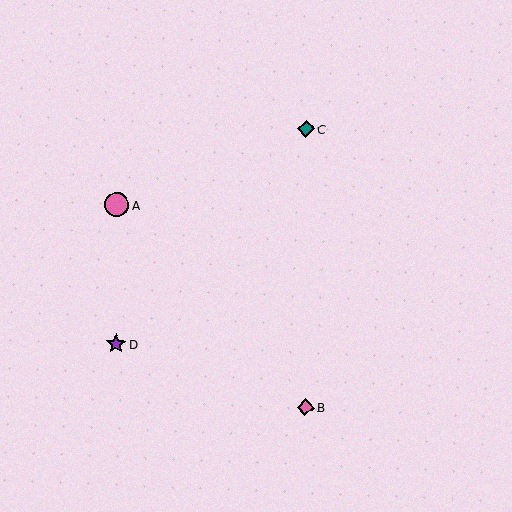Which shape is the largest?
The pink circle (labeled A) is the largest.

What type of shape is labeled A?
Shape A is a pink circle.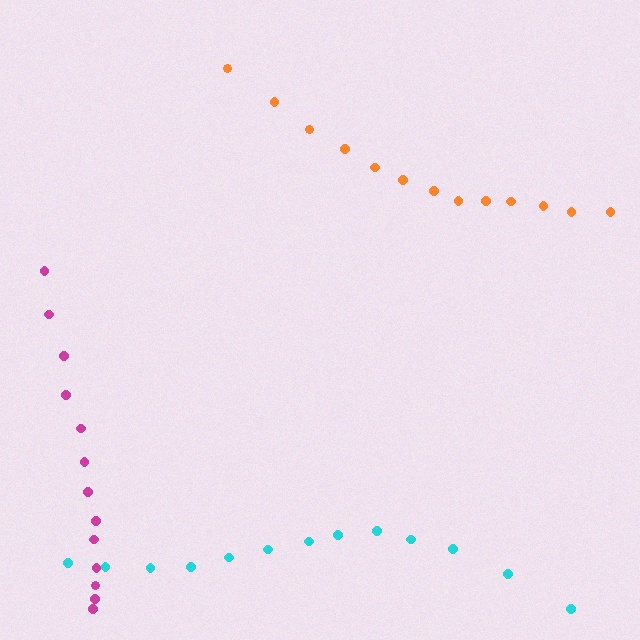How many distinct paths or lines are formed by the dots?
There are 3 distinct paths.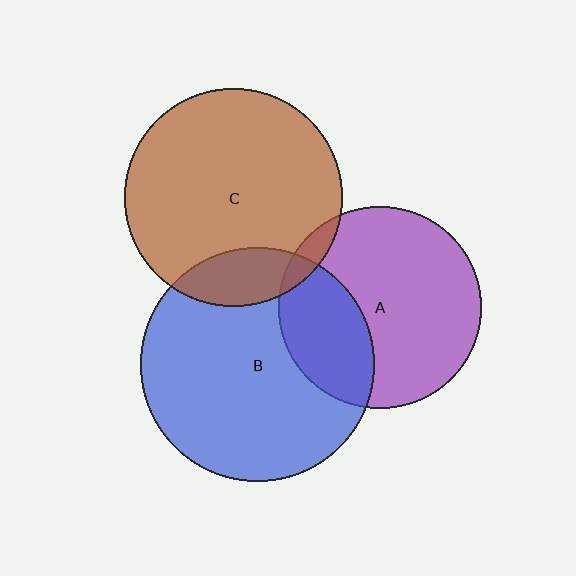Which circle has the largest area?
Circle B (blue).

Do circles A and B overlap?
Yes.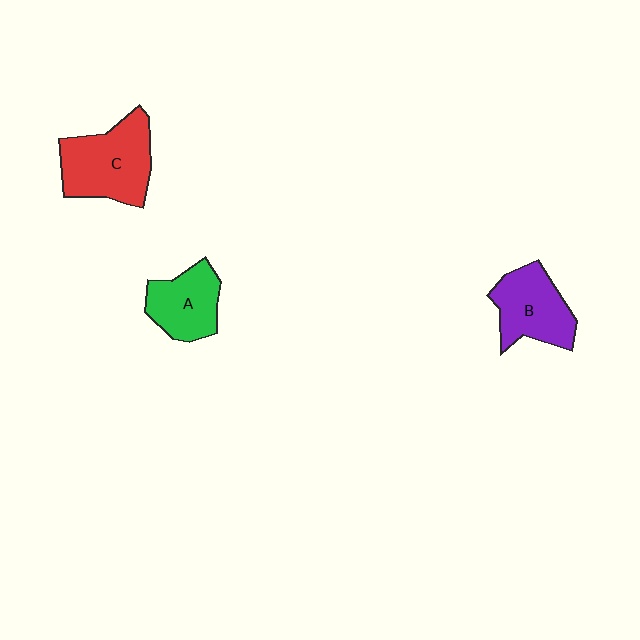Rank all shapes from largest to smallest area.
From largest to smallest: C (red), B (purple), A (green).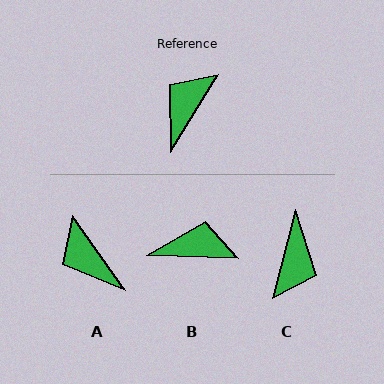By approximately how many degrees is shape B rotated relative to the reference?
Approximately 61 degrees clockwise.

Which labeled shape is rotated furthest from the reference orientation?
C, about 164 degrees away.